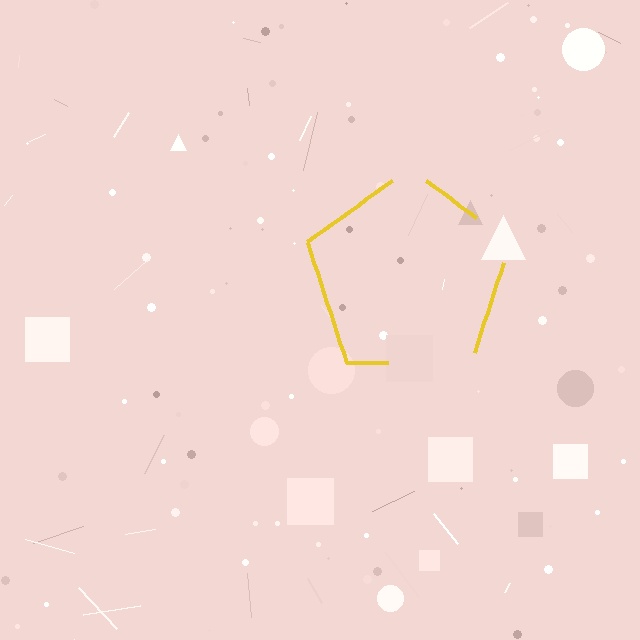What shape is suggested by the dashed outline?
The dashed outline suggests a pentagon.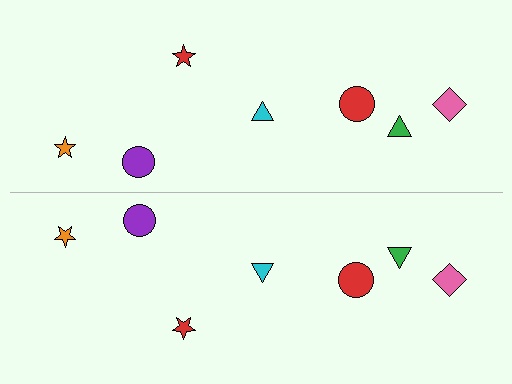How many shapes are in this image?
There are 14 shapes in this image.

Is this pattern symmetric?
Yes, this pattern has bilateral (reflection) symmetry.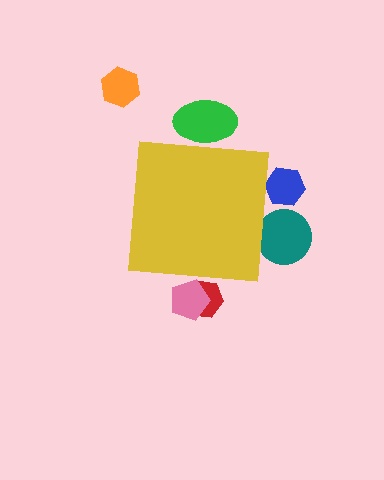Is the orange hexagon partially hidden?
No, the orange hexagon is fully visible.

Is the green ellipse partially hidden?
Yes, the green ellipse is partially hidden behind the yellow square.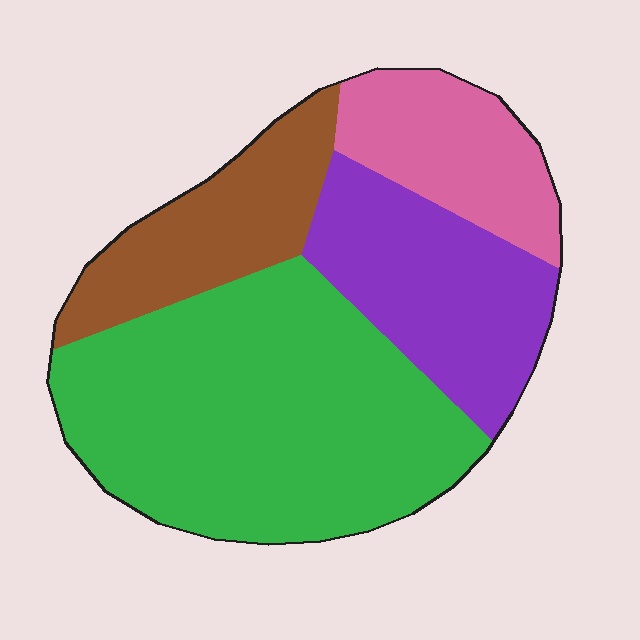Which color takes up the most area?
Green, at roughly 45%.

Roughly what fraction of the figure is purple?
Purple covers roughly 20% of the figure.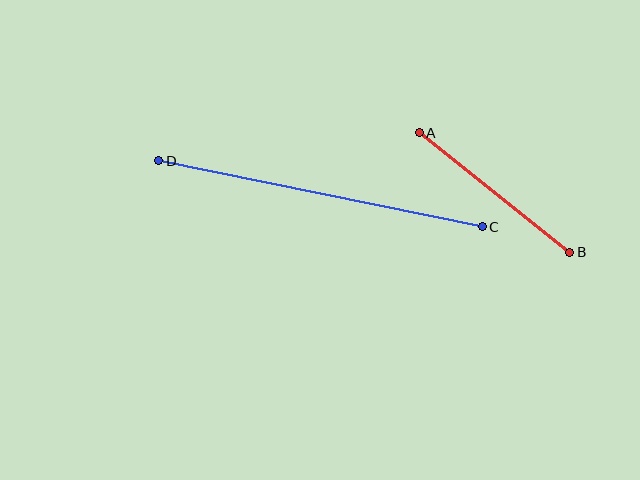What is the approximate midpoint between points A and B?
The midpoint is at approximately (494, 193) pixels.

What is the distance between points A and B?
The distance is approximately 193 pixels.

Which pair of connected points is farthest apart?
Points C and D are farthest apart.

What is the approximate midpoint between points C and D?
The midpoint is at approximately (320, 194) pixels.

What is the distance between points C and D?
The distance is approximately 330 pixels.